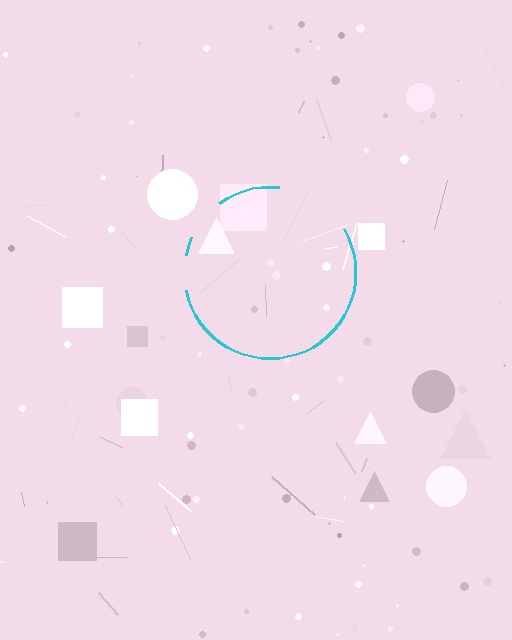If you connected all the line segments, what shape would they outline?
They would outline a circle.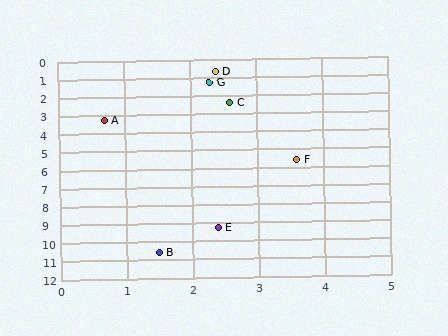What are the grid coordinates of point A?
Point A is at approximately (0.7, 3.3).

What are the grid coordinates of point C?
Point C is at approximately (2.6, 2.4).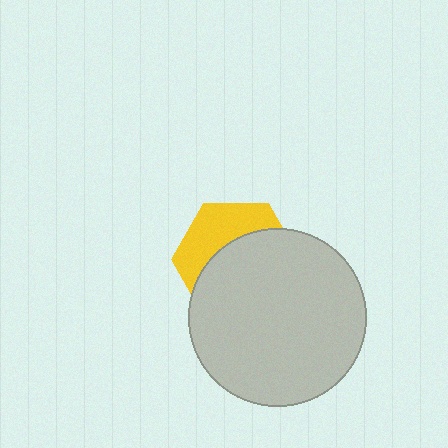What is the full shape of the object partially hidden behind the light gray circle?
The partially hidden object is a yellow hexagon.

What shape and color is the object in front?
The object in front is a light gray circle.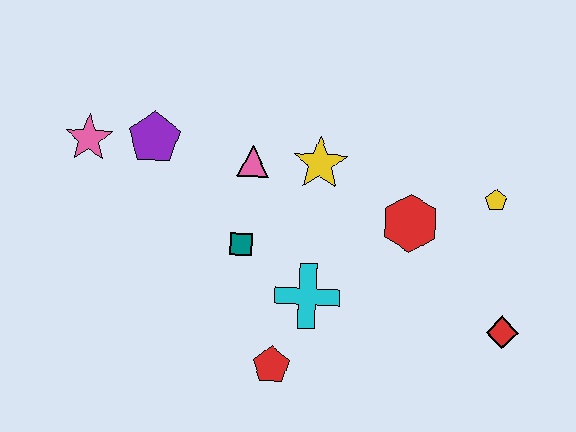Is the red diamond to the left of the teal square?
No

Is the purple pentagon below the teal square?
No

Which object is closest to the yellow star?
The pink triangle is closest to the yellow star.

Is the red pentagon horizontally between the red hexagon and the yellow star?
No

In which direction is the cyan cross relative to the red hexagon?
The cyan cross is to the left of the red hexagon.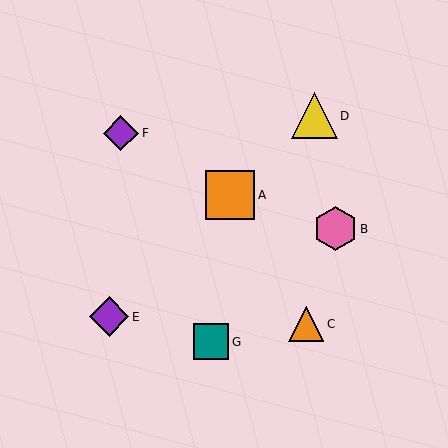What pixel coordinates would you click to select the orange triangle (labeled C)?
Click at (306, 324) to select the orange triangle C.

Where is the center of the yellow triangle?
The center of the yellow triangle is at (314, 116).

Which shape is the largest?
The orange square (labeled A) is the largest.